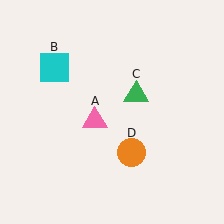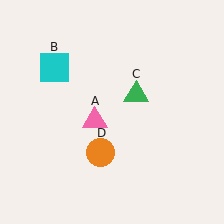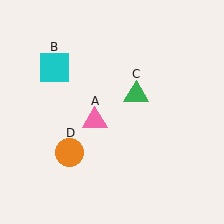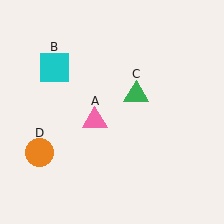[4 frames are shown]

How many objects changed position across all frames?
1 object changed position: orange circle (object D).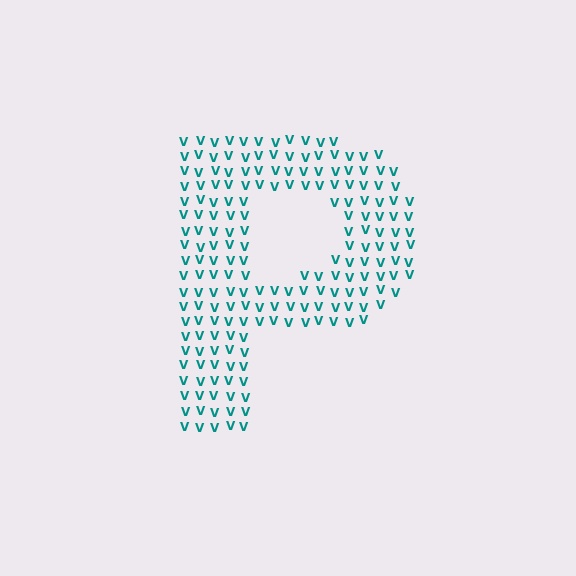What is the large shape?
The large shape is the letter P.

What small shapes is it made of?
It is made of small letter V's.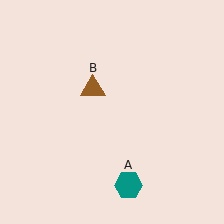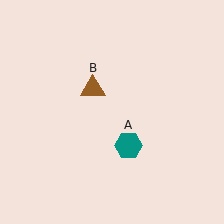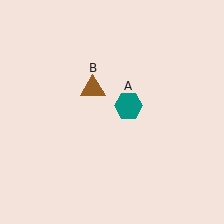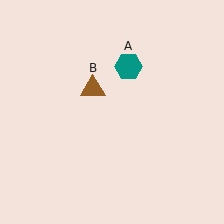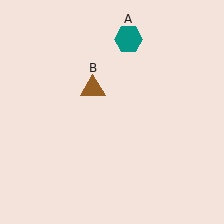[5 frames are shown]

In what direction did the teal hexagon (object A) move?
The teal hexagon (object A) moved up.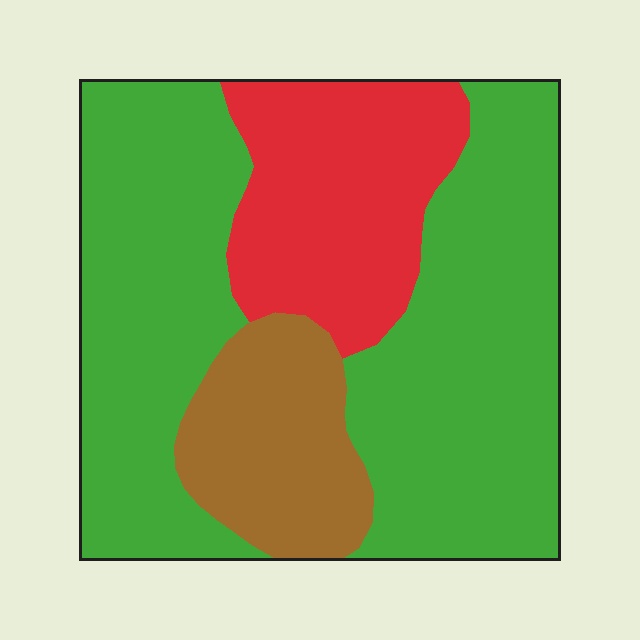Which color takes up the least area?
Brown, at roughly 15%.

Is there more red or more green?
Green.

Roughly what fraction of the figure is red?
Red covers 22% of the figure.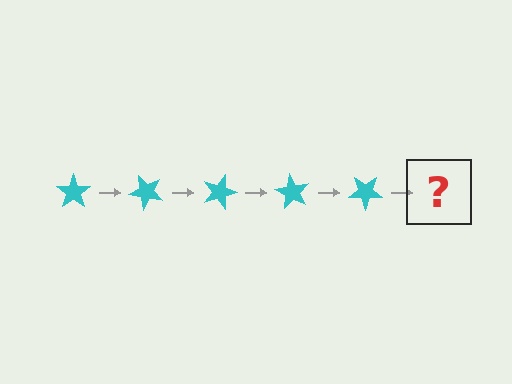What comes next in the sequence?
The next element should be a cyan star rotated 225 degrees.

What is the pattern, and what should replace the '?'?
The pattern is that the star rotates 45 degrees each step. The '?' should be a cyan star rotated 225 degrees.